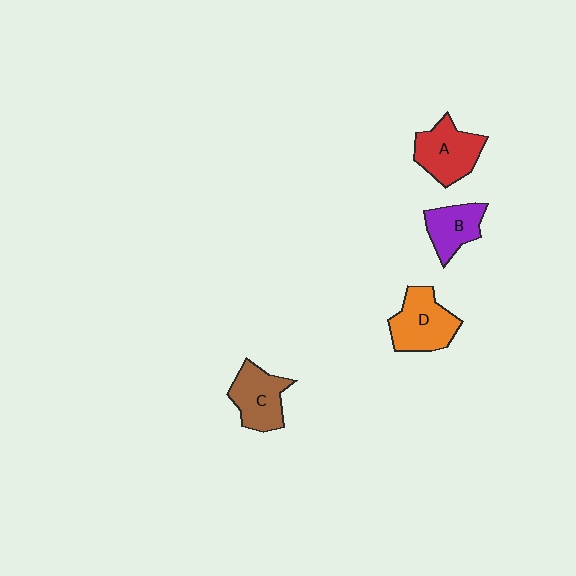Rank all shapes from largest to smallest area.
From largest to smallest: D (orange), A (red), C (brown), B (purple).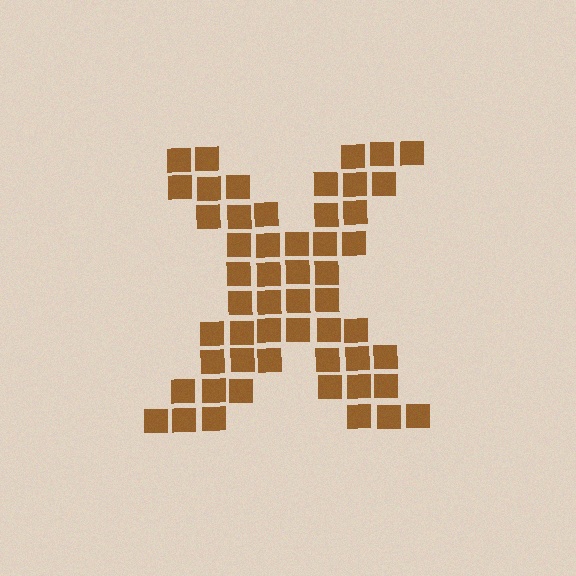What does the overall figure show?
The overall figure shows the letter X.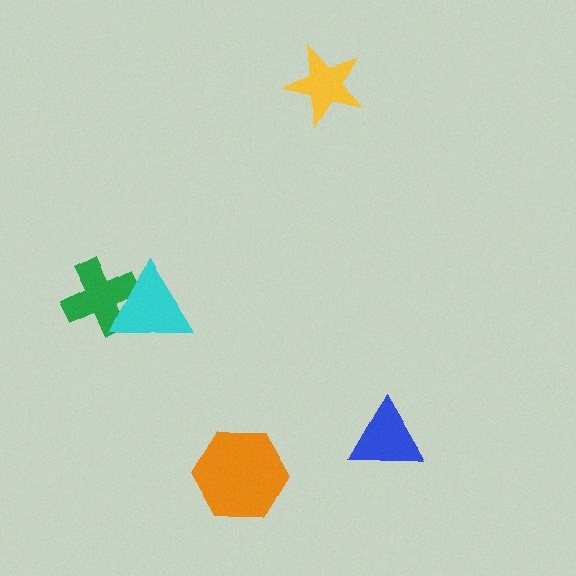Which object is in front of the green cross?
The cyan triangle is in front of the green cross.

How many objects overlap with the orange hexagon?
0 objects overlap with the orange hexagon.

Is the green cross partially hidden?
Yes, it is partially covered by another shape.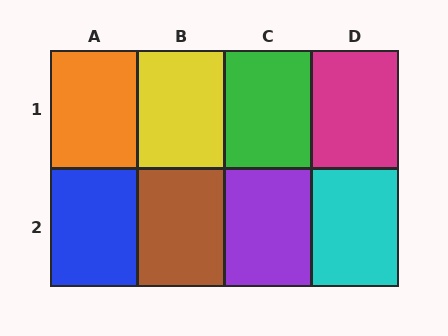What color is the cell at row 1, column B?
Yellow.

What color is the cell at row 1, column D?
Magenta.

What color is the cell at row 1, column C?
Green.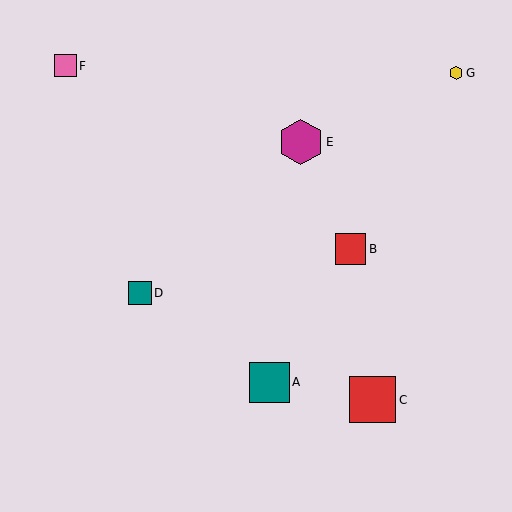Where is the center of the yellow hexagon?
The center of the yellow hexagon is at (456, 73).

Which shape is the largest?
The red square (labeled C) is the largest.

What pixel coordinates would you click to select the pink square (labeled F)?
Click at (65, 66) to select the pink square F.